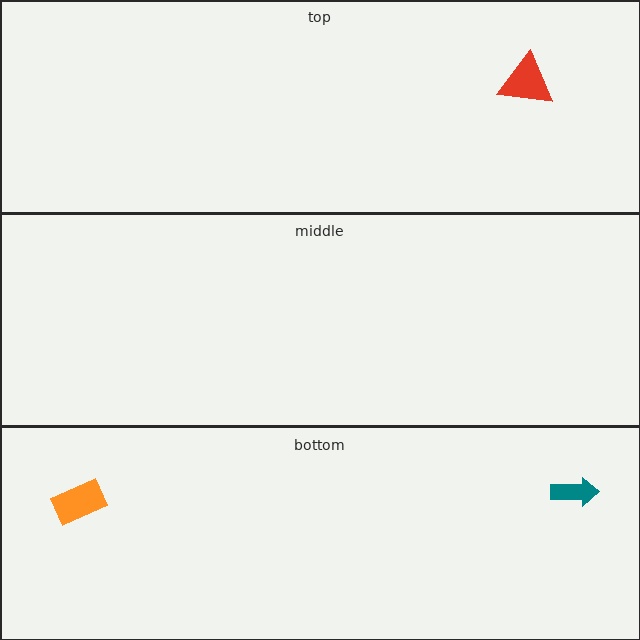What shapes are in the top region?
The red triangle.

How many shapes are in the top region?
1.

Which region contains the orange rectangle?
The bottom region.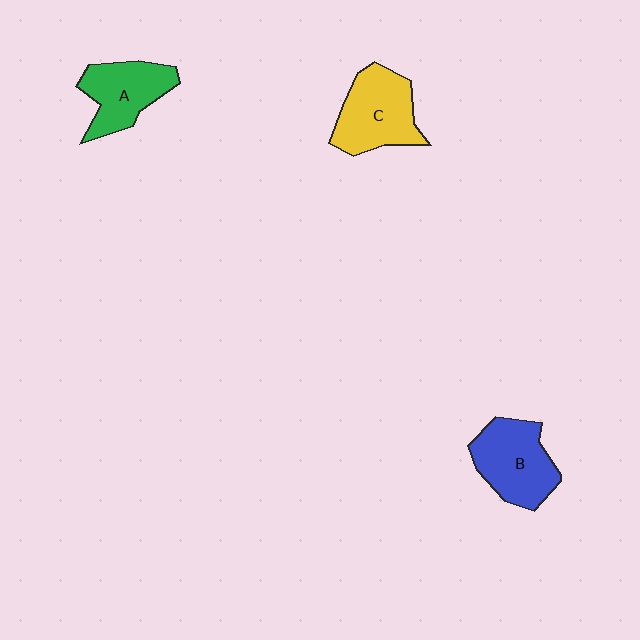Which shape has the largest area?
Shape C (yellow).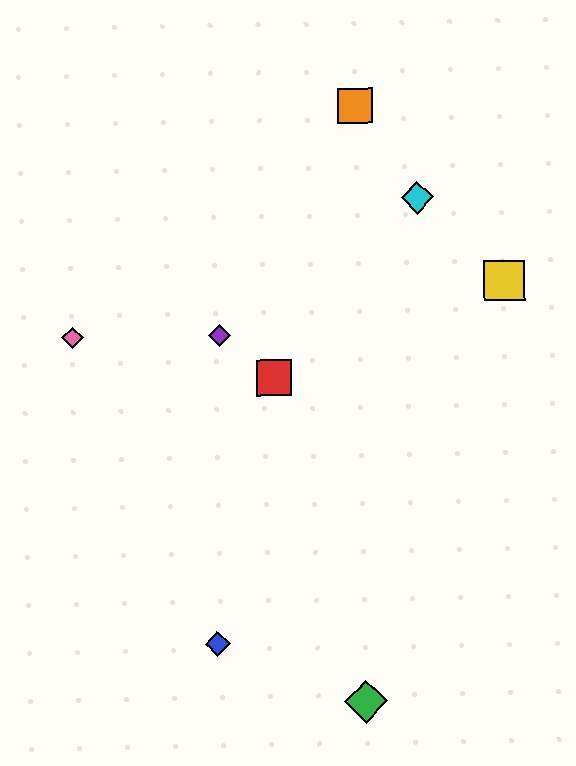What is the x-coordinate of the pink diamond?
The pink diamond is at x≈73.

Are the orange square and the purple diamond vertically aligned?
No, the orange square is at x≈355 and the purple diamond is at x≈219.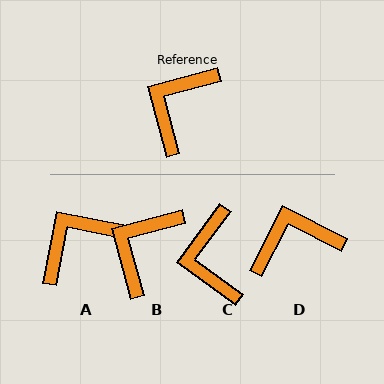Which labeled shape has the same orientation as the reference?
B.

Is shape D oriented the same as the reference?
No, it is off by about 42 degrees.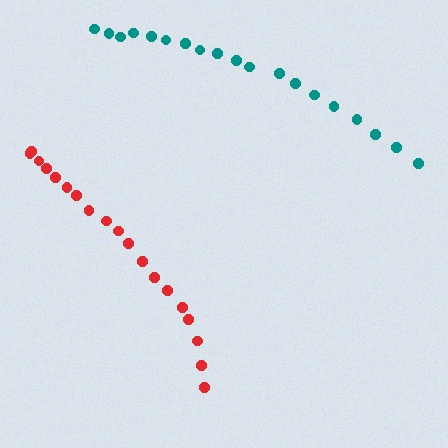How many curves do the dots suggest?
There are 2 distinct paths.